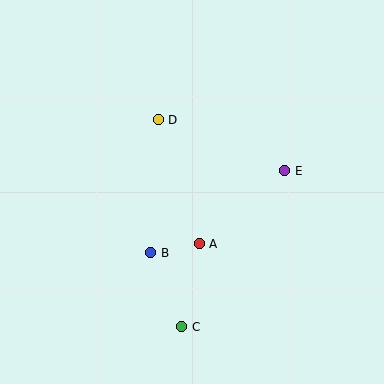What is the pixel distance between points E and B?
The distance between E and B is 157 pixels.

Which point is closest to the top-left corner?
Point D is closest to the top-left corner.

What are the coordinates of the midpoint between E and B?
The midpoint between E and B is at (218, 212).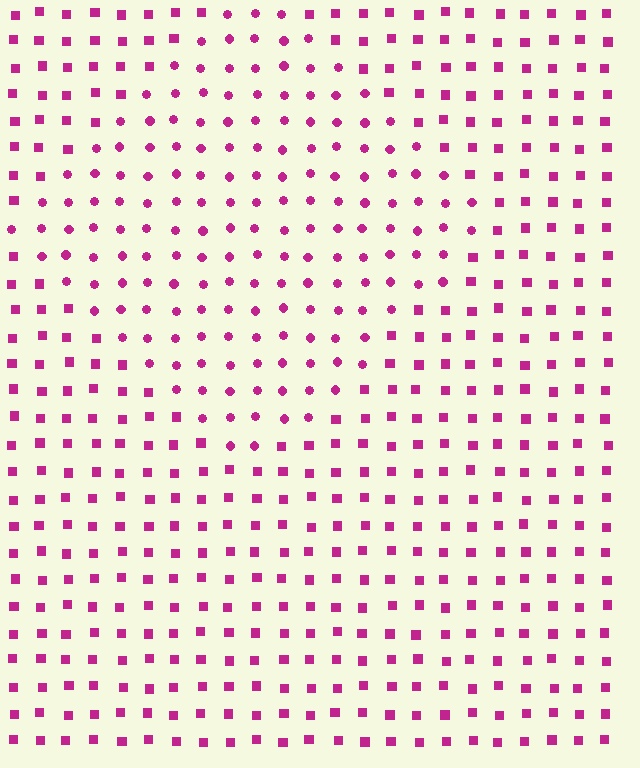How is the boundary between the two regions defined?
The boundary is defined by a change in element shape: circles inside vs. squares outside. All elements share the same color and spacing.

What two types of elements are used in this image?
The image uses circles inside the diamond region and squares outside it.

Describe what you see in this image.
The image is filled with small magenta elements arranged in a uniform grid. A diamond-shaped region contains circles, while the surrounding area contains squares. The boundary is defined purely by the change in element shape.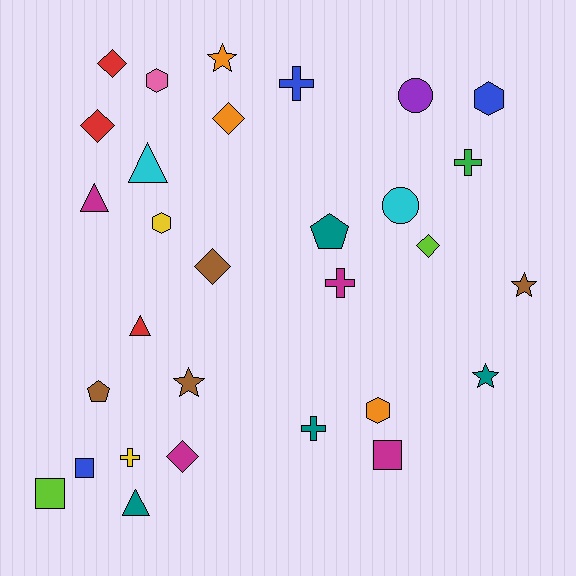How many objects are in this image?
There are 30 objects.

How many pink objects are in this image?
There is 1 pink object.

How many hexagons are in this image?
There are 4 hexagons.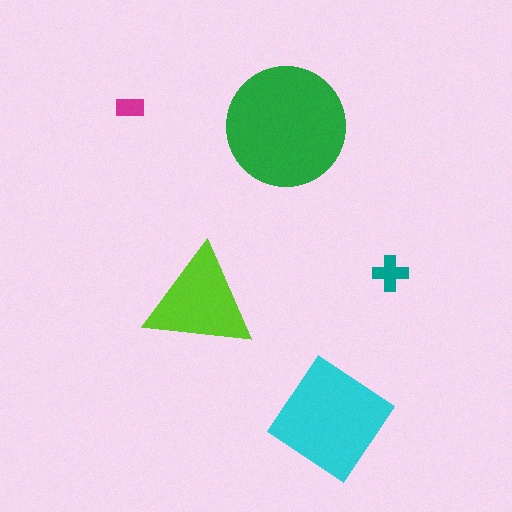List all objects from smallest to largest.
The magenta rectangle, the teal cross, the lime triangle, the cyan diamond, the green circle.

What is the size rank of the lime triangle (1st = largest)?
3rd.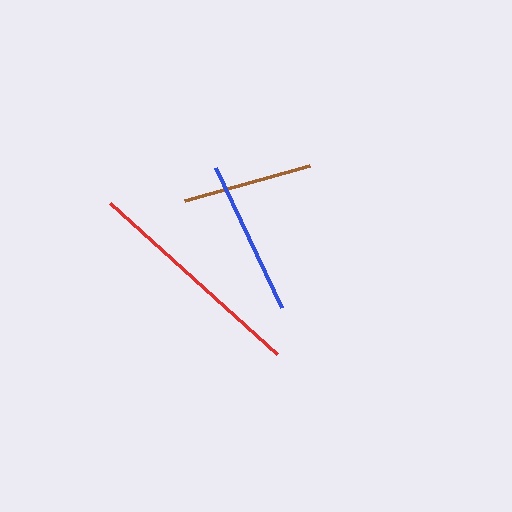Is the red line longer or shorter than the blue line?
The red line is longer than the blue line.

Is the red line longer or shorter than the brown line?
The red line is longer than the brown line.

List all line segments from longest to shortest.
From longest to shortest: red, blue, brown.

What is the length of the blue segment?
The blue segment is approximately 155 pixels long.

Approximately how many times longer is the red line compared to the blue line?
The red line is approximately 1.5 times the length of the blue line.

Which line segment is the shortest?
The brown line is the shortest at approximately 130 pixels.